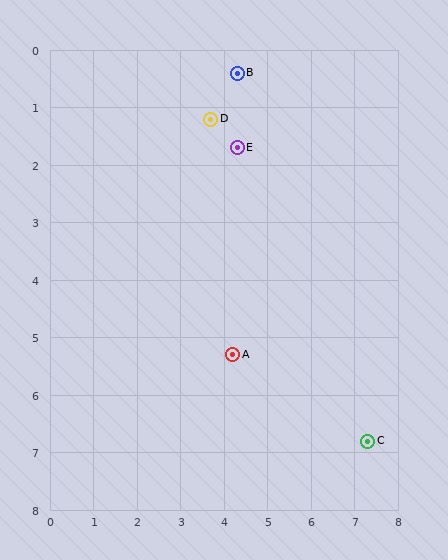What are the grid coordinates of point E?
Point E is at approximately (4.3, 1.7).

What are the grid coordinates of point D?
Point D is at approximately (3.7, 1.2).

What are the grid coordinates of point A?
Point A is at approximately (4.2, 5.3).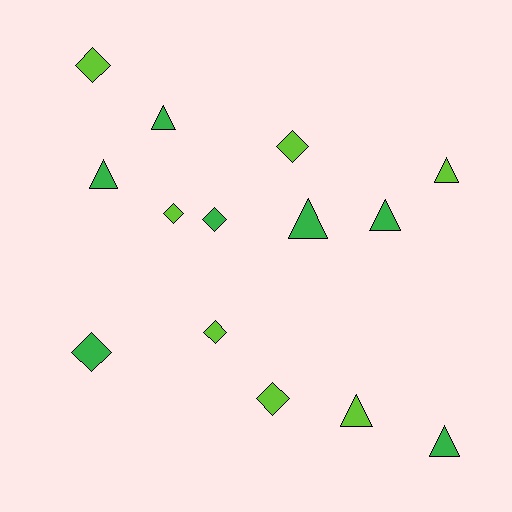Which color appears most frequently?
Lime, with 7 objects.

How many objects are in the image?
There are 14 objects.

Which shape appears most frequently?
Diamond, with 7 objects.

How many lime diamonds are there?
There are 5 lime diamonds.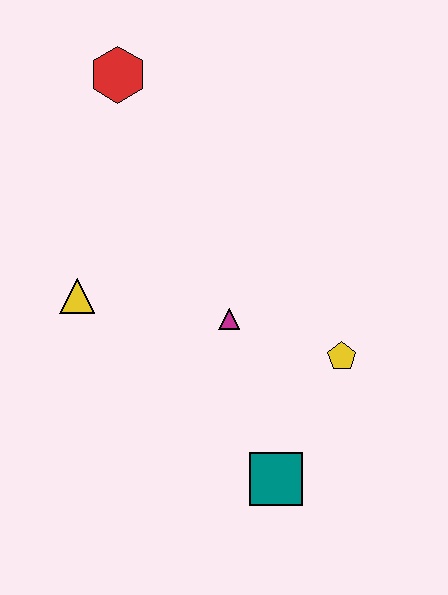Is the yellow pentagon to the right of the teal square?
Yes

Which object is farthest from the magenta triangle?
The red hexagon is farthest from the magenta triangle.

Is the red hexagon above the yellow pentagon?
Yes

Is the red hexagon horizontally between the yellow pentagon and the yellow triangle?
Yes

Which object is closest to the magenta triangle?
The yellow pentagon is closest to the magenta triangle.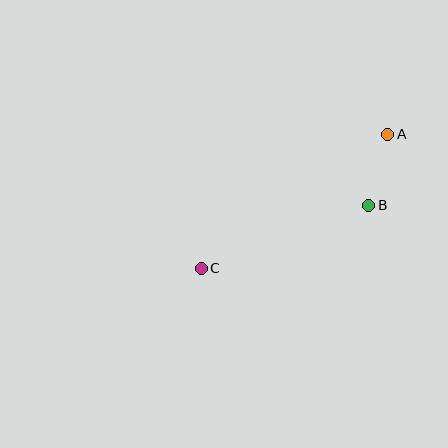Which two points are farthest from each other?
Points A and C are farthest from each other.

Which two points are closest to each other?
Points A and B are closest to each other.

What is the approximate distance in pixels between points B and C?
The distance between B and C is approximately 179 pixels.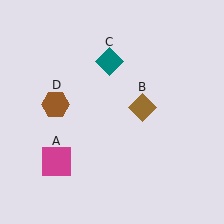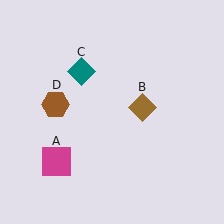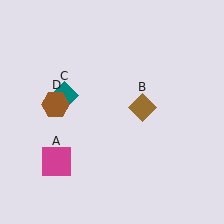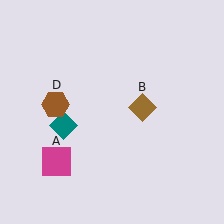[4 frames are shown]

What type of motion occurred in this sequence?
The teal diamond (object C) rotated counterclockwise around the center of the scene.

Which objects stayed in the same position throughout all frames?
Magenta square (object A) and brown diamond (object B) and brown hexagon (object D) remained stationary.